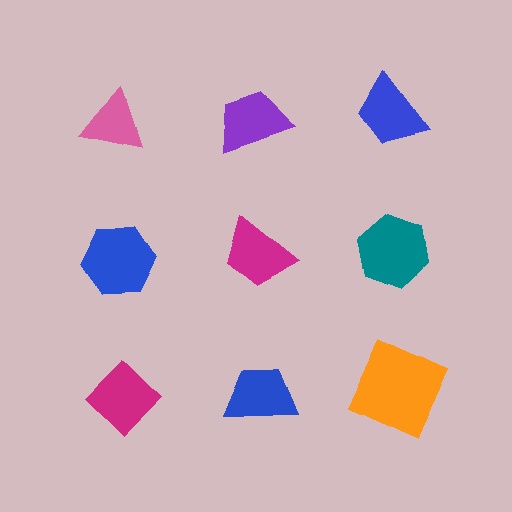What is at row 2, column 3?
A teal hexagon.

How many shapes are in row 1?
3 shapes.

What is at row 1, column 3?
A blue trapezoid.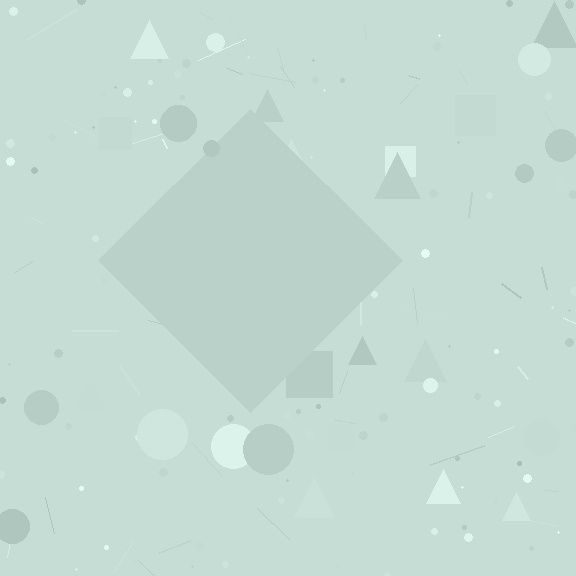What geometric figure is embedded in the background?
A diamond is embedded in the background.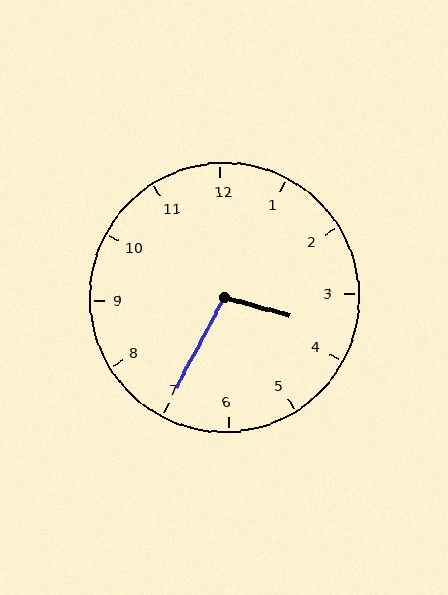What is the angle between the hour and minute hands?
Approximately 102 degrees.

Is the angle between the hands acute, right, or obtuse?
It is obtuse.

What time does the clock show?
3:35.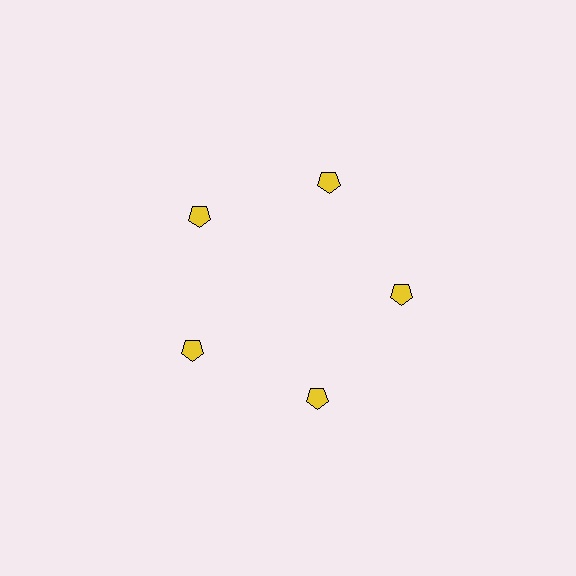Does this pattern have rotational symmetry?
Yes, this pattern has 5-fold rotational symmetry. It looks the same after rotating 72 degrees around the center.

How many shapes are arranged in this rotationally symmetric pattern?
There are 5 shapes, arranged in 5 groups of 1.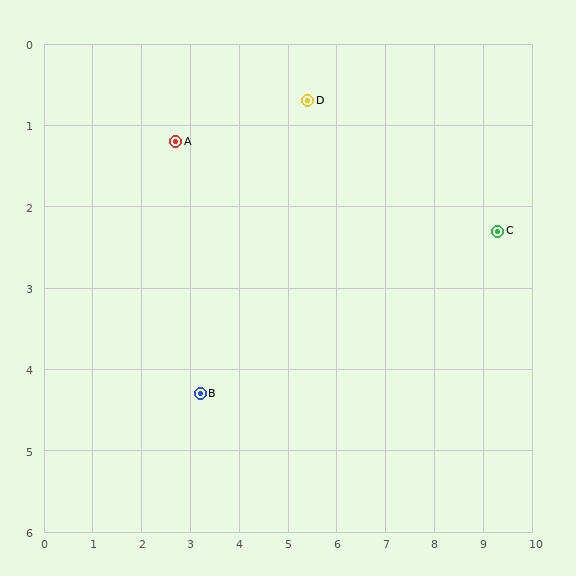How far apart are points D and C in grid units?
Points D and C are about 4.2 grid units apart.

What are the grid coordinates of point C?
Point C is at approximately (9.3, 2.3).